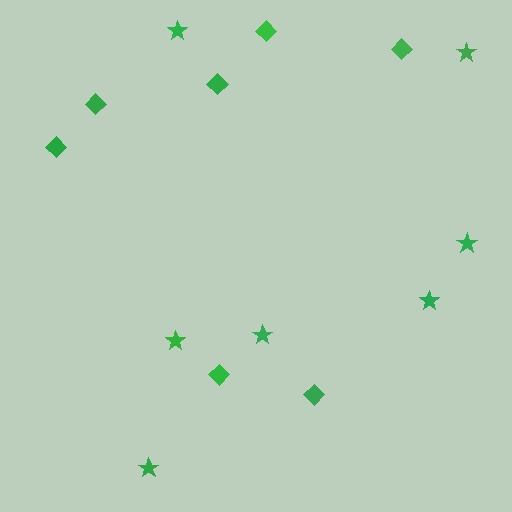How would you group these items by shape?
There are 2 groups: one group of diamonds (7) and one group of stars (7).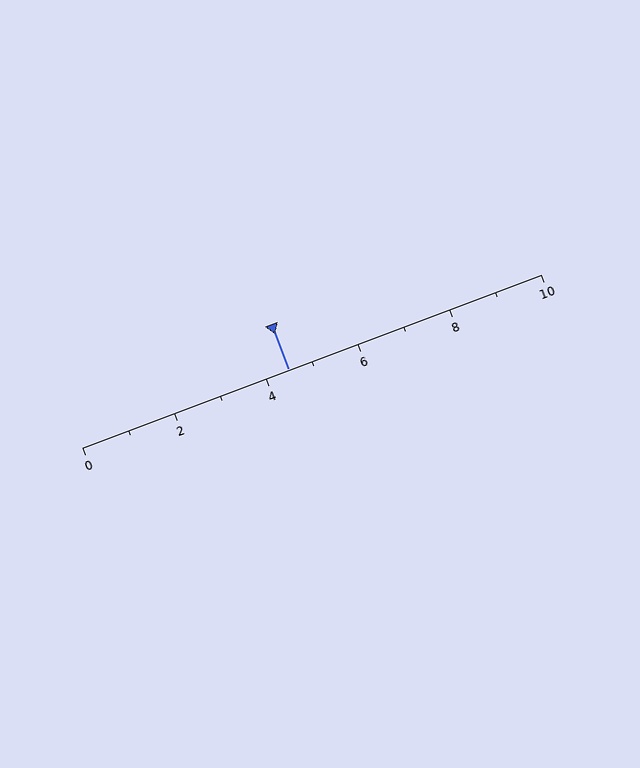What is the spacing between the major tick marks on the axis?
The major ticks are spaced 2 apart.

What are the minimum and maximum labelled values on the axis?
The axis runs from 0 to 10.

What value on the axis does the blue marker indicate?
The marker indicates approximately 4.5.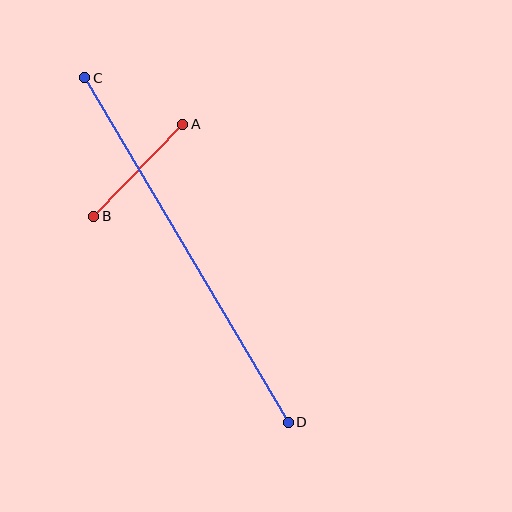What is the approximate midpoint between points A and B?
The midpoint is at approximately (138, 170) pixels.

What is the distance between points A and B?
The distance is approximately 128 pixels.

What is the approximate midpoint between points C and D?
The midpoint is at approximately (186, 250) pixels.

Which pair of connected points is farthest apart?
Points C and D are farthest apart.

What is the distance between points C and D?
The distance is approximately 400 pixels.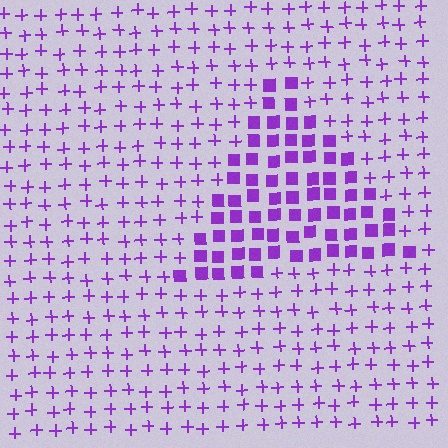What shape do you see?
I see a triangle.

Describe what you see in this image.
The image is filled with small purple elements arranged in a uniform grid. A triangle-shaped region contains squares, while the surrounding area contains plus signs. The boundary is defined purely by the change in element shape.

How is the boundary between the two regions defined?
The boundary is defined by a change in element shape: squares inside vs. plus signs outside. All elements share the same color and spacing.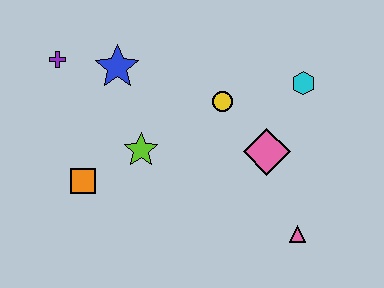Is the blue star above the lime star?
Yes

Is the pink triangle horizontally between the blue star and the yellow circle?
No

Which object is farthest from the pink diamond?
The purple cross is farthest from the pink diamond.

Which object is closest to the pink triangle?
The pink diamond is closest to the pink triangle.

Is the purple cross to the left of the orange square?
Yes